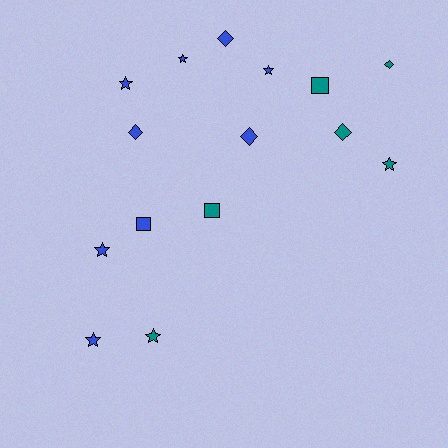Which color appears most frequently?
Blue, with 9 objects.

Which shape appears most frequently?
Star, with 7 objects.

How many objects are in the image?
There are 15 objects.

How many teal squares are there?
There are 2 teal squares.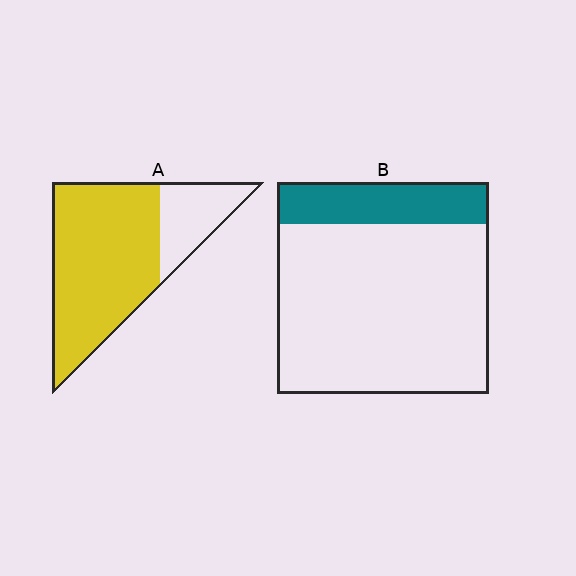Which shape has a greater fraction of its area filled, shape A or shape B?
Shape A.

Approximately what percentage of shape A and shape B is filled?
A is approximately 75% and B is approximately 20%.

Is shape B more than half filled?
No.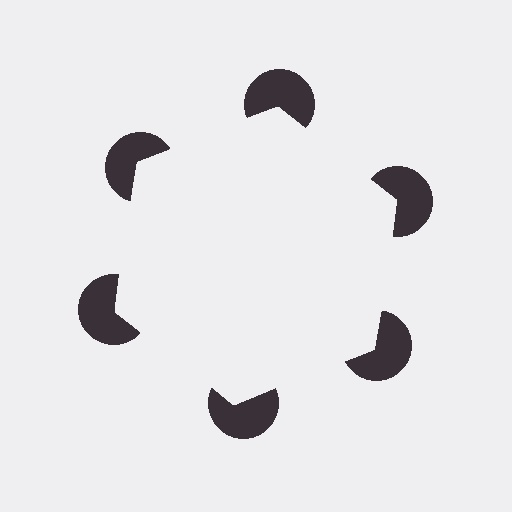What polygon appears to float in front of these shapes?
An illusory hexagon — its edges are inferred from the aligned wedge cuts in the pac-man discs, not physically drawn.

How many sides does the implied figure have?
6 sides.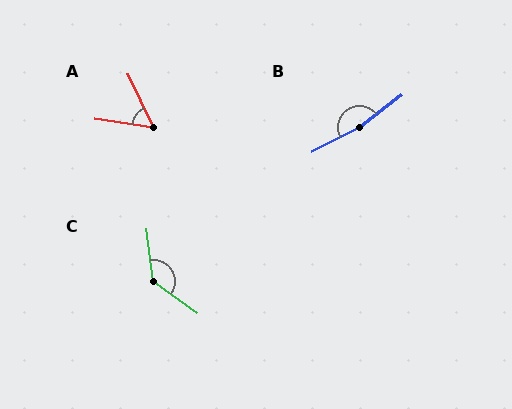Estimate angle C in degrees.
Approximately 132 degrees.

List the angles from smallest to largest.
A (57°), C (132°), B (169°).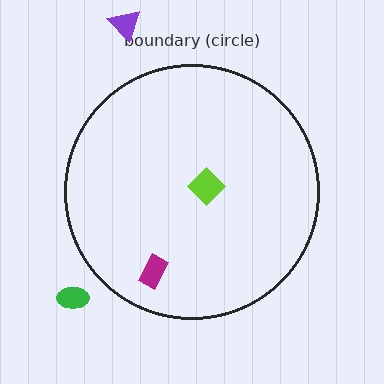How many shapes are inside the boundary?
2 inside, 2 outside.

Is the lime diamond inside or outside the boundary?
Inside.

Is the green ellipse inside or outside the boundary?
Outside.